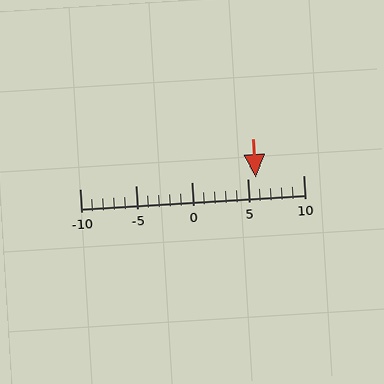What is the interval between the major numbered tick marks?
The major tick marks are spaced 5 units apart.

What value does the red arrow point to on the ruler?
The red arrow points to approximately 6.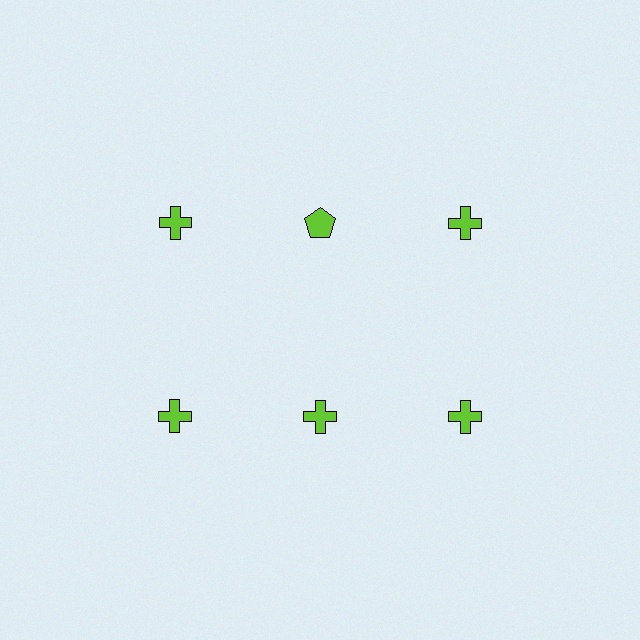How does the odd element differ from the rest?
It has a different shape: pentagon instead of cross.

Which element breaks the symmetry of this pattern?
The lime pentagon in the top row, second from left column breaks the symmetry. All other shapes are lime crosses.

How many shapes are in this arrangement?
There are 6 shapes arranged in a grid pattern.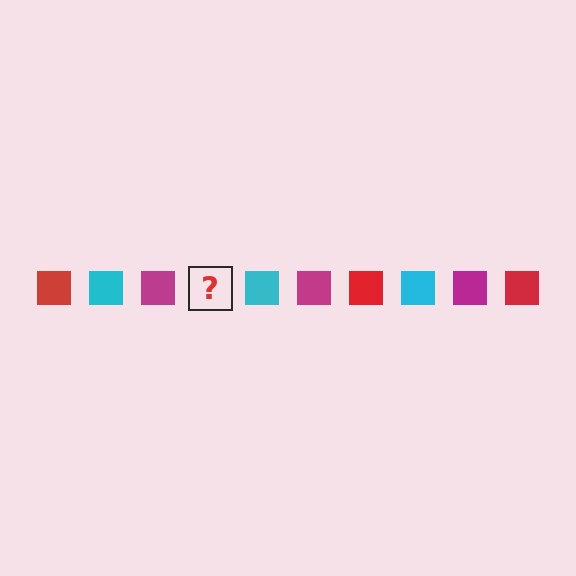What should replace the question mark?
The question mark should be replaced with a red square.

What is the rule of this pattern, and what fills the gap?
The rule is that the pattern cycles through red, cyan, magenta squares. The gap should be filled with a red square.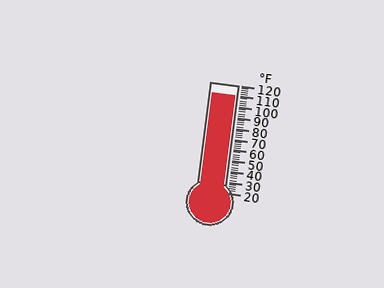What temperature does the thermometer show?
The thermometer shows approximately 110°F.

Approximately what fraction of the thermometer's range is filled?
The thermometer is filled to approximately 90% of its range.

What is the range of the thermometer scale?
The thermometer scale ranges from 20°F to 120°F.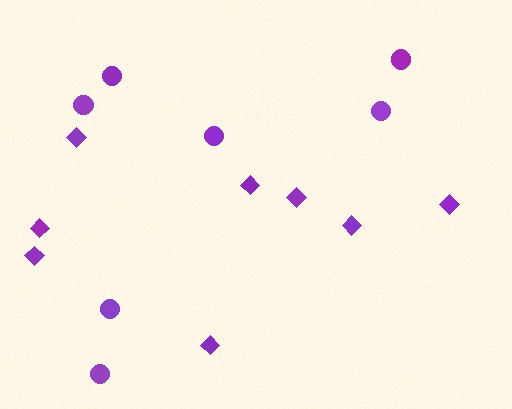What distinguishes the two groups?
There are 2 groups: one group of diamonds (8) and one group of circles (7).